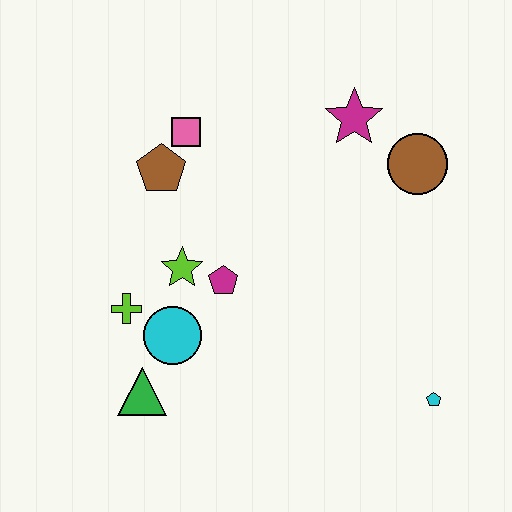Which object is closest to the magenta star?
The brown circle is closest to the magenta star.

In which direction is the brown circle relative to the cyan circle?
The brown circle is to the right of the cyan circle.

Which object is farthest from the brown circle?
The green triangle is farthest from the brown circle.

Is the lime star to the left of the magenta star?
Yes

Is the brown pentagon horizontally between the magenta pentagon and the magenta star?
No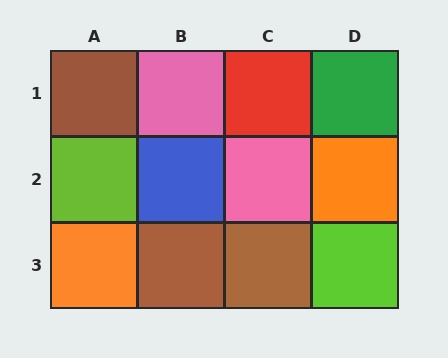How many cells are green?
1 cell is green.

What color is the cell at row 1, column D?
Green.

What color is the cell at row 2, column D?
Orange.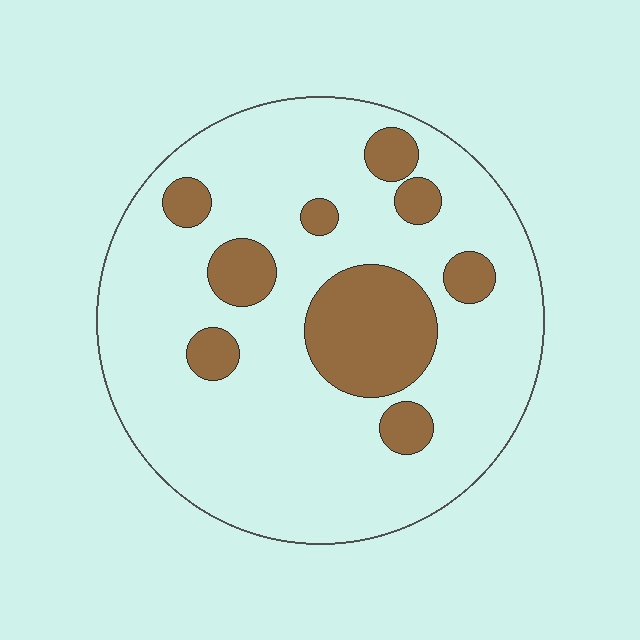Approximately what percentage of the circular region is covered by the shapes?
Approximately 20%.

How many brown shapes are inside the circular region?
9.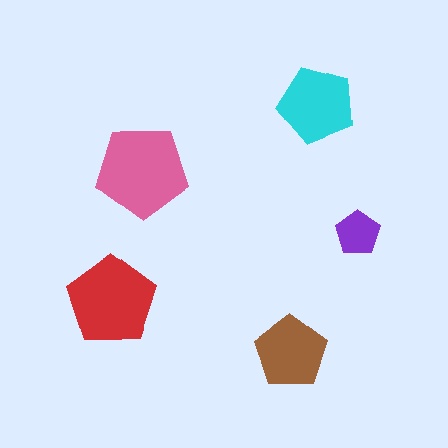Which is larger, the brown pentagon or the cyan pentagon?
The cyan one.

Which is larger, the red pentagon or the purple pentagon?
The red one.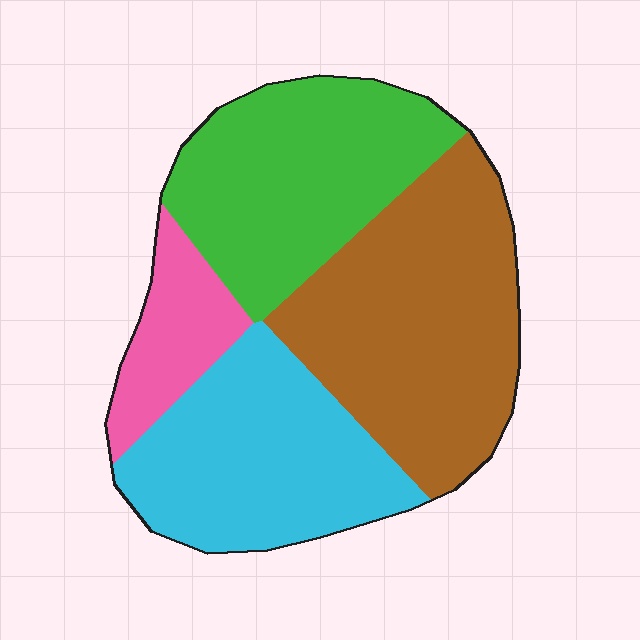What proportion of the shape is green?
Green covers roughly 30% of the shape.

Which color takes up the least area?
Pink, at roughly 10%.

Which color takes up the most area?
Brown, at roughly 35%.